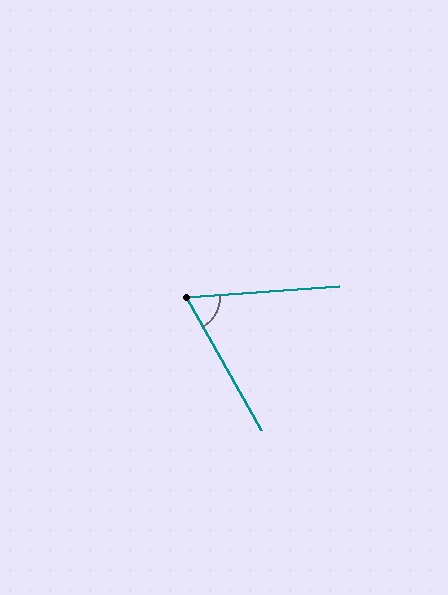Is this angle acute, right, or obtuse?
It is acute.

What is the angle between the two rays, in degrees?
Approximately 65 degrees.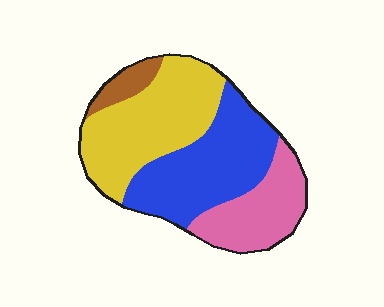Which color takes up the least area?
Brown, at roughly 5%.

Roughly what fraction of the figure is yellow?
Yellow covers roughly 35% of the figure.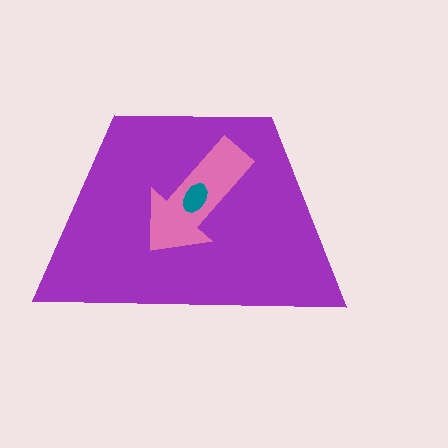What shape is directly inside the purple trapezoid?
The pink arrow.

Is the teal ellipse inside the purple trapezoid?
Yes.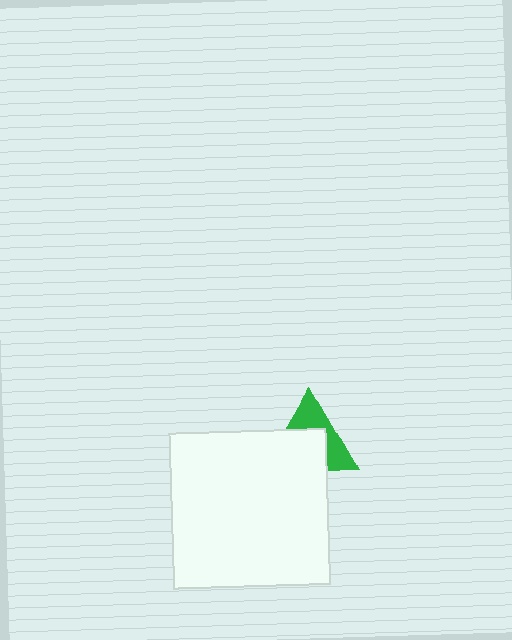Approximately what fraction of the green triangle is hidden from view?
Roughly 56% of the green triangle is hidden behind the white square.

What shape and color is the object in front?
The object in front is a white square.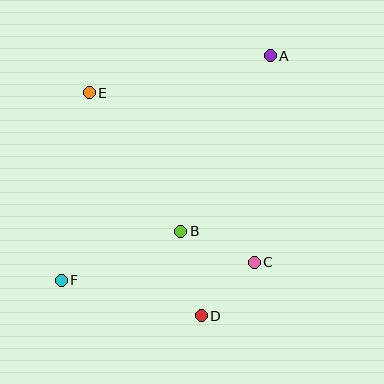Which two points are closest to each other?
Points C and D are closest to each other.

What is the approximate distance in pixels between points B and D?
The distance between B and D is approximately 87 pixels.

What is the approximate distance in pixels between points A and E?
The distance between A and E is approximately 185 pixels.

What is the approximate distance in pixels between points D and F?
The distance between D and F is approximately 144 pixels.